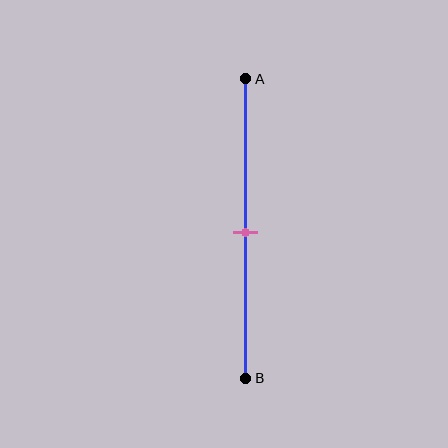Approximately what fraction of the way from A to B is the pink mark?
The pink mark is approximately 50% of the way from A to B.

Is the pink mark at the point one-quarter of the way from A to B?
No, the mark is at about 50% from A, not at the 25% one-quarter point.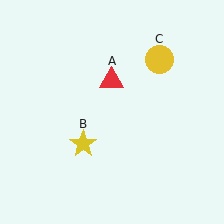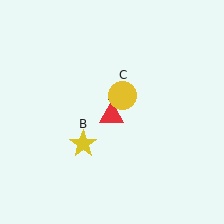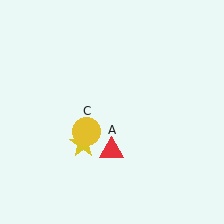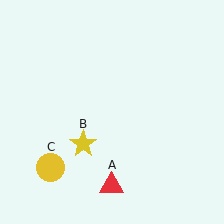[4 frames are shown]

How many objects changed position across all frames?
2 objects changed position: red triangle (object A), yellow circle (object C).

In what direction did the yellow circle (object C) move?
The yellow circle (object C) moved down and to the left.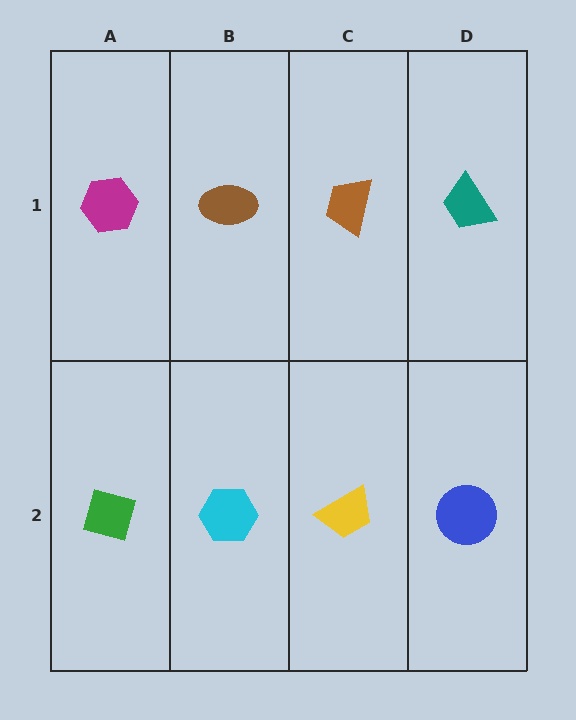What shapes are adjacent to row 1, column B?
A cyan hexagon (row 2, column B), a magenta hexagon (row 1, column A), a brown trapezoid (row 1, column C).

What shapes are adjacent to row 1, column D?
A blue circle (row 2, column D), a brown trapezoid (row 1, column C).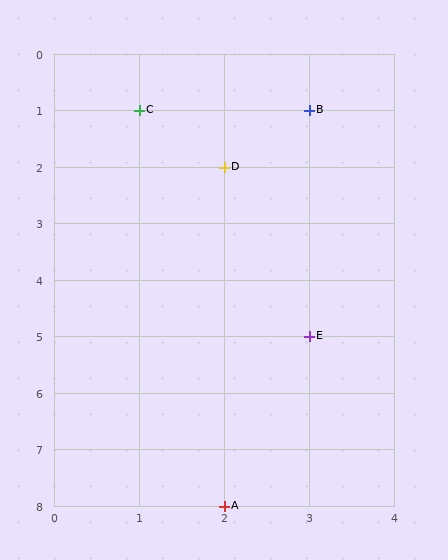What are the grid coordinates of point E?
Point E is at grid coordinates (3, 5).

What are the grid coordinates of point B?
Point B is at grid coordinates (3, 1).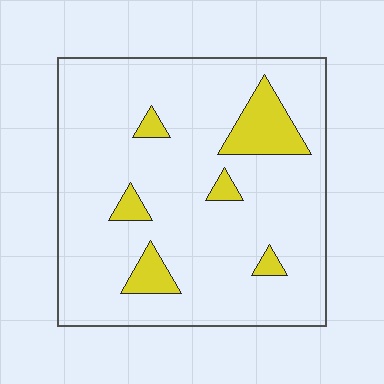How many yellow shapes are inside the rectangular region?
6.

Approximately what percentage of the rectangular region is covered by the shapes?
Approximately 10%.